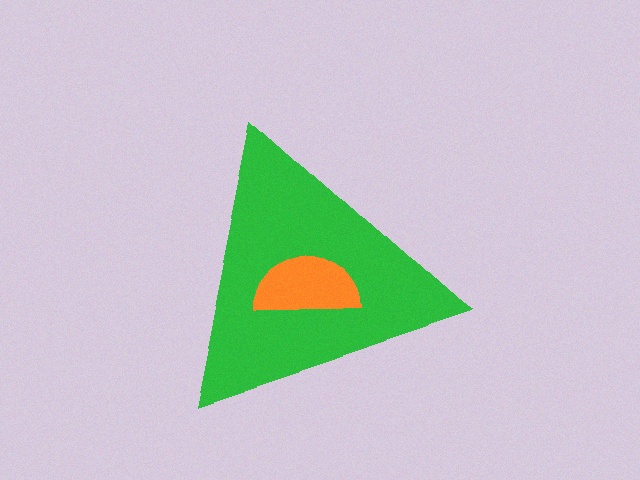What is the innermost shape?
The orange semicircle.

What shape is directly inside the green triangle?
The orange semicircle.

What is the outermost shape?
The green triangle.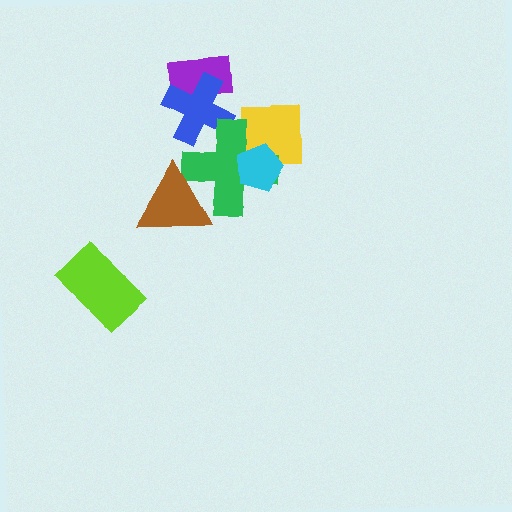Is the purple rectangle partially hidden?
Yes, it is partially covered by another shape.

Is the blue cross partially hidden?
Yes, it is partially covered by another shape.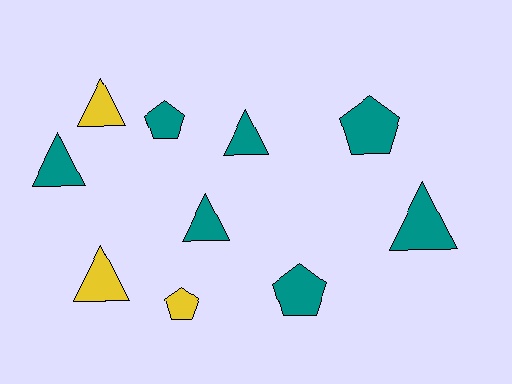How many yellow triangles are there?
There are 2 yellow triangles.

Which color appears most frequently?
Teal, with 7 objects.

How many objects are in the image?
There are 10 objects.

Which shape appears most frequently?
Triangle, with 6 objects.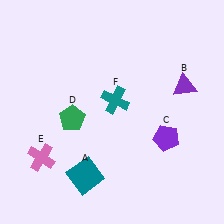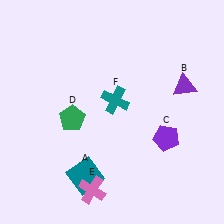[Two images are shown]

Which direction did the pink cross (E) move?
The pink cross (E) moved right.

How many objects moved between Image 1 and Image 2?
1 object moved between the two images.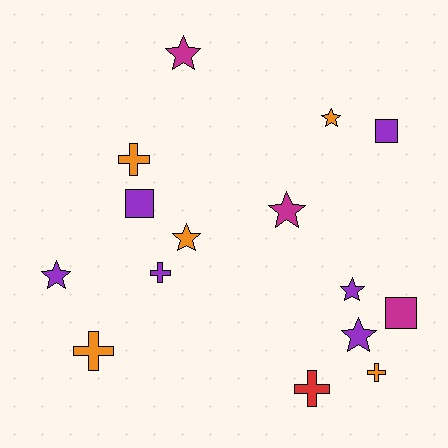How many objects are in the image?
There are 15 objects.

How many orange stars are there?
There are 2 orange stars.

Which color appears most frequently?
Purple, with 6 objects.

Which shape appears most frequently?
Star, with 7 objects.